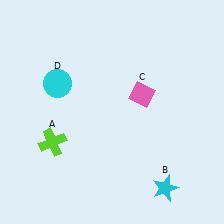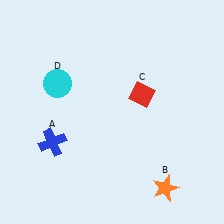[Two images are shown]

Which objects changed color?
A changed from lime to blue. B changed from cyan to orange. C changed from pink to red.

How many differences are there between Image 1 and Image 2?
There are 3 differences between the two images.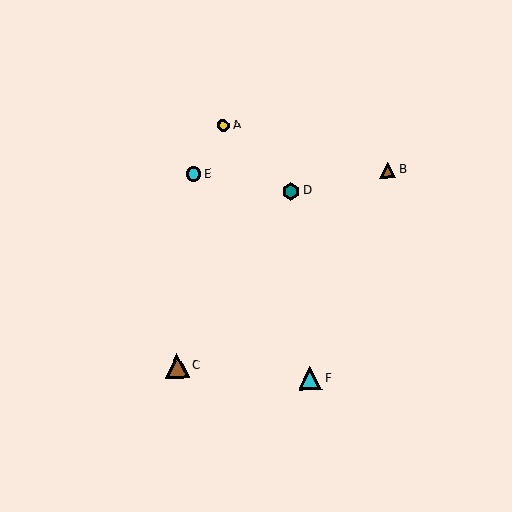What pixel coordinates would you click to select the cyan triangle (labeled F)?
Click at (310, 378) to select the cyan triangle F.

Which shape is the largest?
The brown triangle (labeled C) is the largest.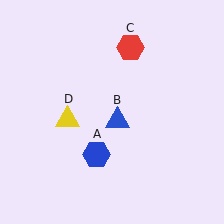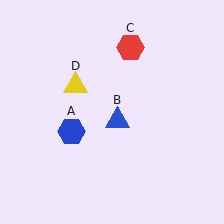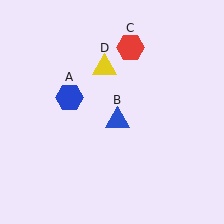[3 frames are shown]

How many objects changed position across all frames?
2 objects changed position: blue hexagon (object A), yellow triangle (object D).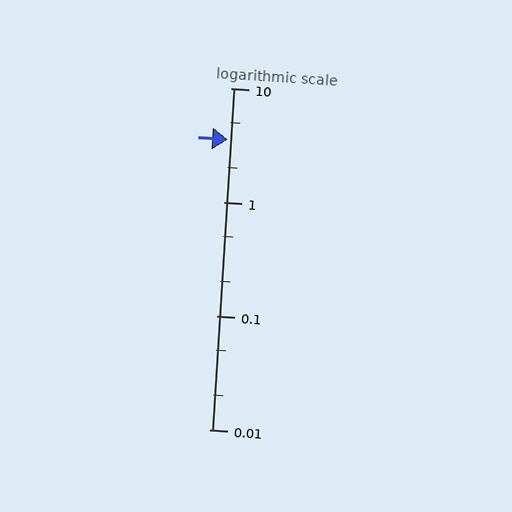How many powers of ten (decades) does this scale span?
The scale spans 3 decades, from 0.01 to 10.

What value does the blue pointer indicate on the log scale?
The pointer indicates approximately 3.5.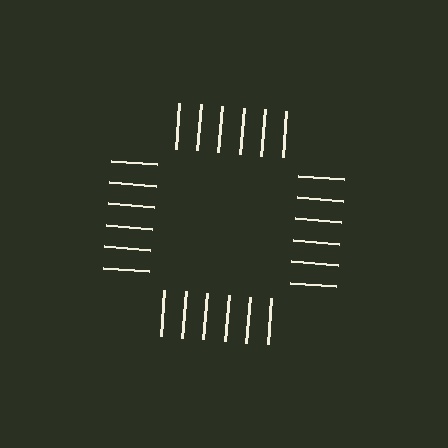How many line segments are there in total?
24 — 6 along each of the 4 edges.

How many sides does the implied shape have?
4 sides — the line-ends trace a square.